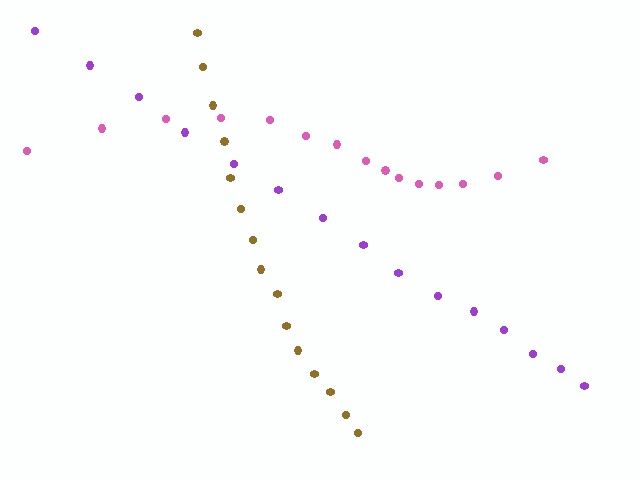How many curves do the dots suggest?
There are 3 distinct paths.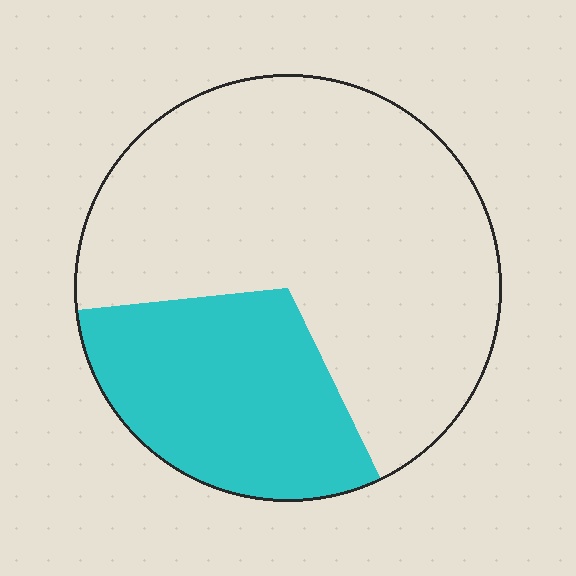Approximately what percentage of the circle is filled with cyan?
Approximately 30%.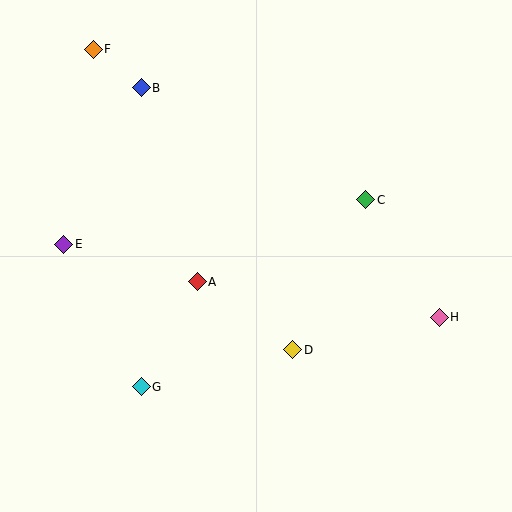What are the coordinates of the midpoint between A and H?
The midpoint between A and H is at (318, 299).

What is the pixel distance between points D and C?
The distance between D and C is 167 pixels.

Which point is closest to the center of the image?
Point A at (197, 282) is closest to the center.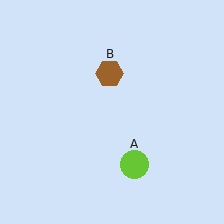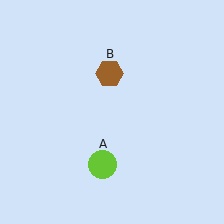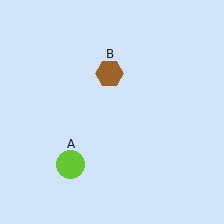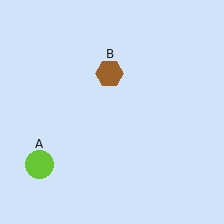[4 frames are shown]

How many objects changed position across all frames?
1 object changed position: lime circle (object A).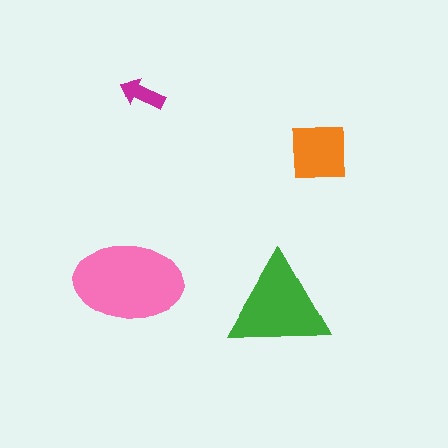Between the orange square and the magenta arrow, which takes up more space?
The orange square.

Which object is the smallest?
The magenta arrow.